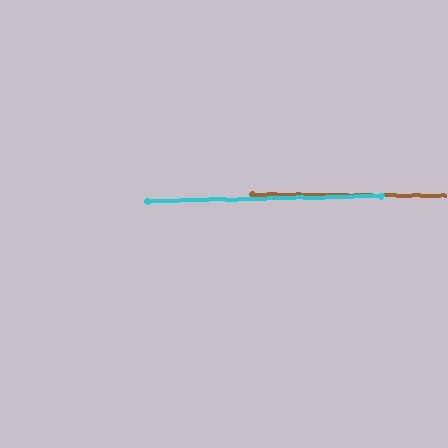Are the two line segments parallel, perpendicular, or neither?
Parallel — their directions differ by only 1.6°.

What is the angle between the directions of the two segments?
Approximately 2 degrees.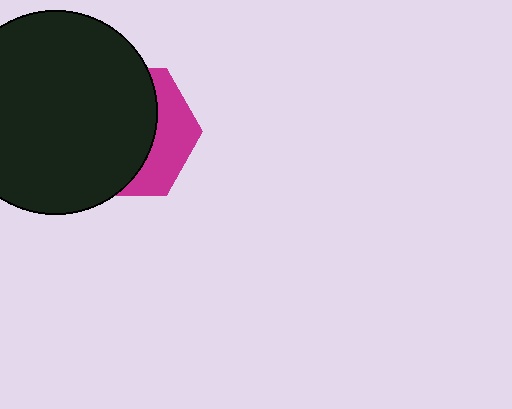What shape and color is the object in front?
The object in front is a black circle.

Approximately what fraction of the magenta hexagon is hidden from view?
Roughly 67% of the magenta hexagon is hidden behind the black circle.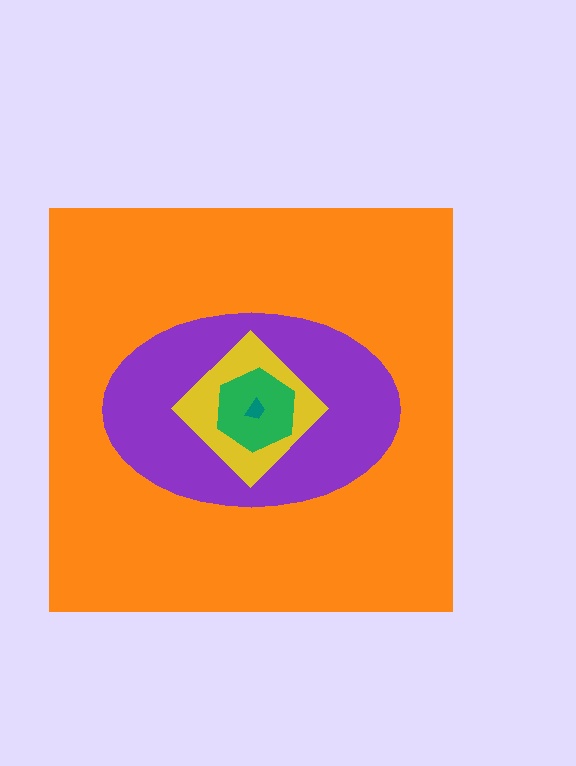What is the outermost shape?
The orange square.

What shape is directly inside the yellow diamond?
The green hexagon.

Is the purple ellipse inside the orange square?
Yes.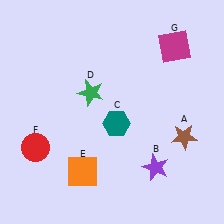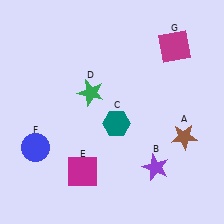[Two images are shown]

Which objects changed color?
E changed from orange to magenta. F changed from red to blue.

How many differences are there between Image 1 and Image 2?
There are 2 differences between the two images.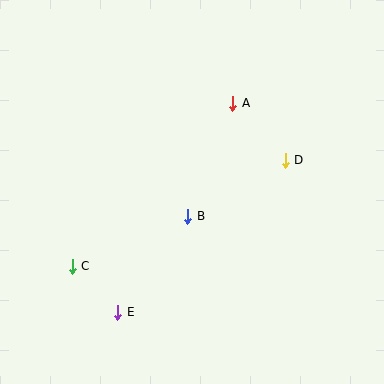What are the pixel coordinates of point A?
Point A is at (233, 103).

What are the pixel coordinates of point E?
Point E is at (118, 312).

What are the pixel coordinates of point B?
Point B is at (188, 216).